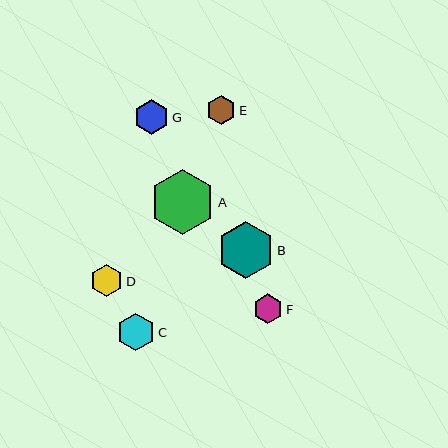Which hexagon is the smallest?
Hexagon E is the smallest with a size of approximately 29 pixels.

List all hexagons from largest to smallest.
From largest to smallest: A, B, C, G, D, F, E.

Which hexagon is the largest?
Hexagon A is the largest with a size of approximately 64 pixels.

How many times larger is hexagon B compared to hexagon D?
Hexagon B is approximately 1.8 times the size of hexagon D.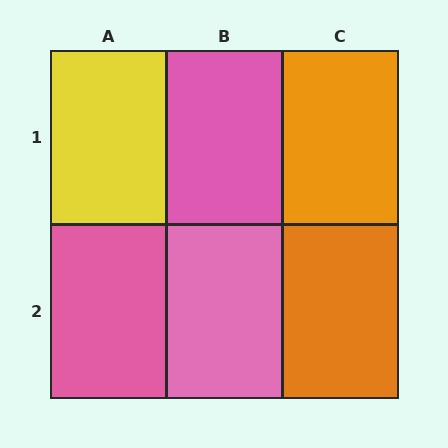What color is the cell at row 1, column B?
Pink.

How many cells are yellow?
1 cell is yellow.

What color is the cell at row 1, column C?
Orange.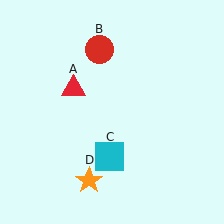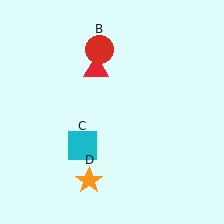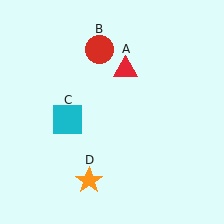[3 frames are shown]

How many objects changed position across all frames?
2 objects changed position: red triangle (object A), cyan square (object C).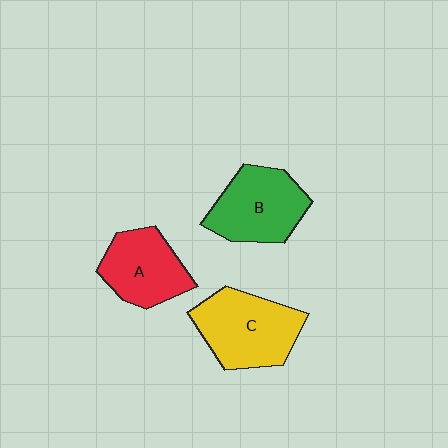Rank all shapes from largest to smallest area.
From largest to smallest: C (yellow), B (green), A (red).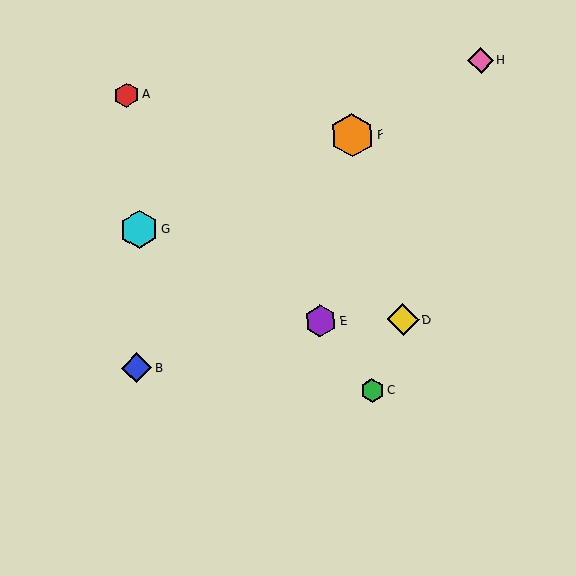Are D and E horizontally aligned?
Yes, both are at y≈320.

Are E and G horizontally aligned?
No, E is at y≈321 and G is at y≈230.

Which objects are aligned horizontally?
Objects D, E are aligned horizontally.